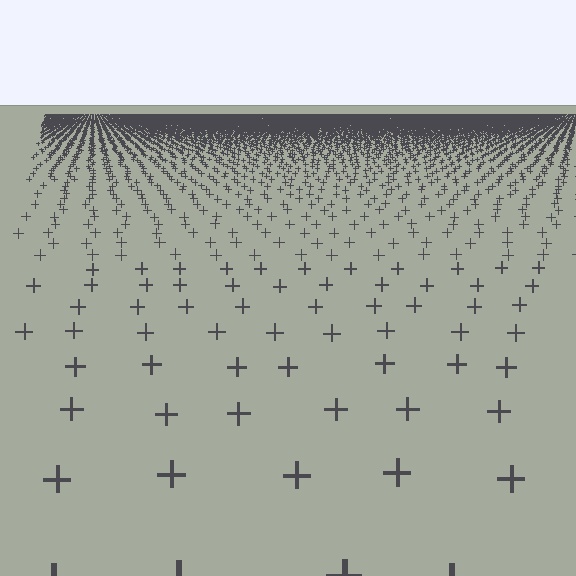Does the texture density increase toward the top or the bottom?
Density increases toward the top.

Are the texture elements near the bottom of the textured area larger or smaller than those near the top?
Larger. Near the bottom, elements are closer to the viewer and appear at a bigger on-screen size.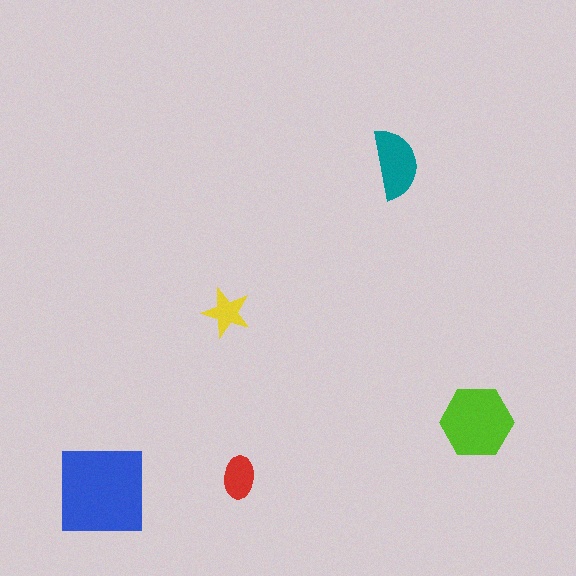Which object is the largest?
The blue square.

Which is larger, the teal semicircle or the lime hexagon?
The lime hexagon.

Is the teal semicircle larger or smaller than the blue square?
Smaller.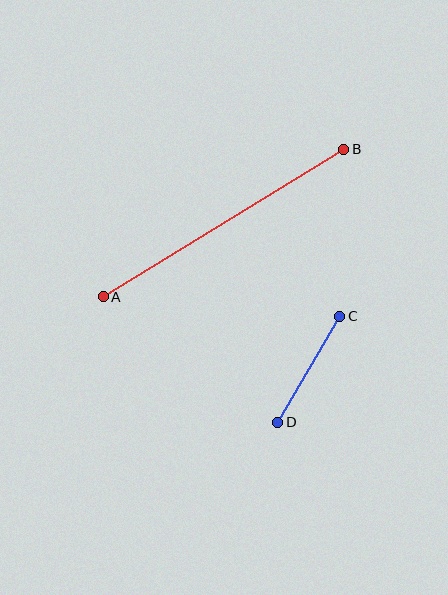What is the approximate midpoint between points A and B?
The midpoint is at approximately (224, 223) pixels.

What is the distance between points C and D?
The distance is approximately 123 pixels.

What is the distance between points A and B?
The distance is approximately 282 pixels.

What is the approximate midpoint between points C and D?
The midpoint is at approximately (309, 370) pixels.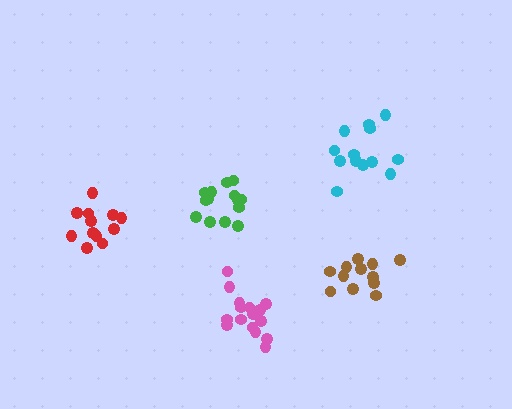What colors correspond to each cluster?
The clusters are colored: cyan, red, pink, green, brown.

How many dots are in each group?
Group 1: 13 dots, Group 2: 12 dots, Group 3: 16 dots, Group 4: 14 dots, Group 5: 12 dots (67 total).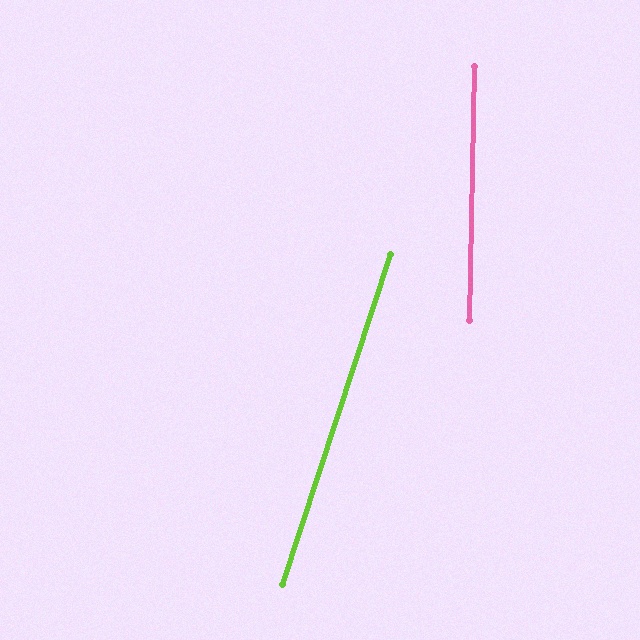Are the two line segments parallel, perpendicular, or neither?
Neither parallel nor perpendicular — they differ by about 17°.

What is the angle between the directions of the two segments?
Approximately 17 degrees.